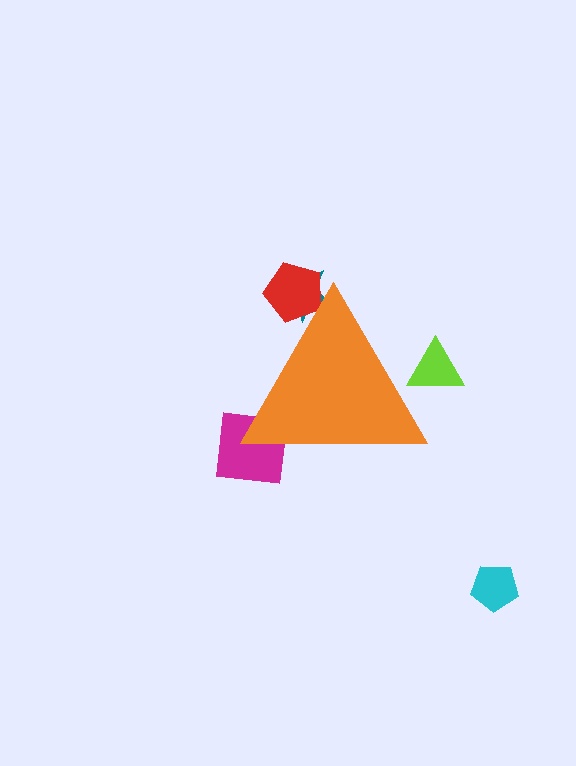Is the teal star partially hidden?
Yes, the teal star is partially hidden behind the orange triangle.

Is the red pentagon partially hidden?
Yes, the red pentagon is partially hidden behind the orange triangle.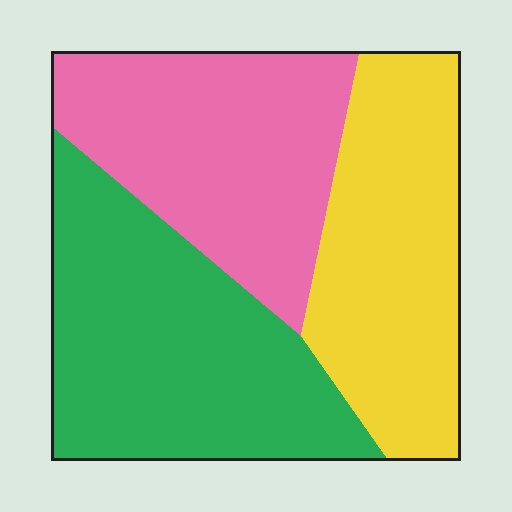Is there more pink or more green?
Green.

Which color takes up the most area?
Green, at roughly 35%.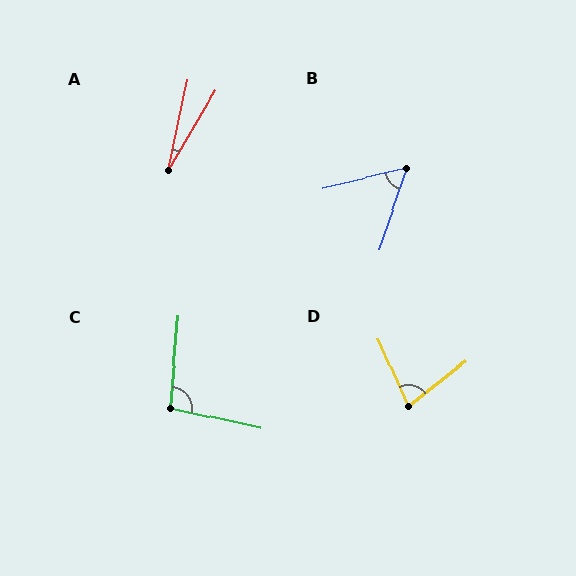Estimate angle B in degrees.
Approximately 58 degrees.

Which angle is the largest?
C, at approximately 97 degrees.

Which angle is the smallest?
A, at approximately 19 degrees.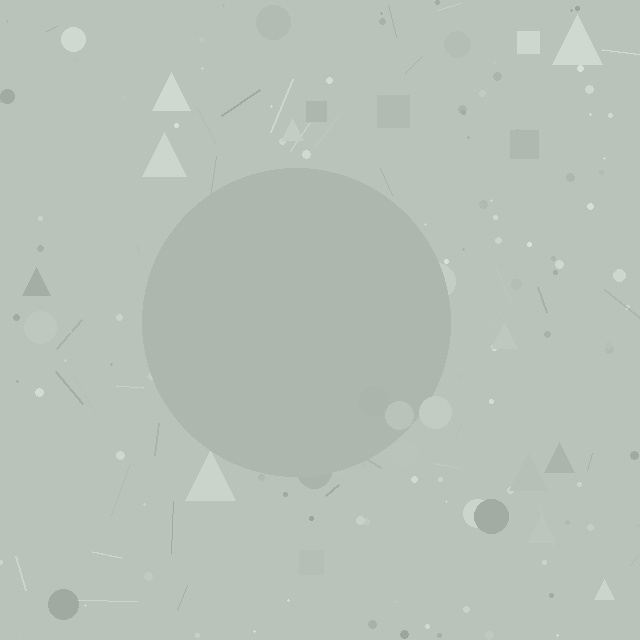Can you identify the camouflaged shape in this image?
The camouflaged shape is a circle.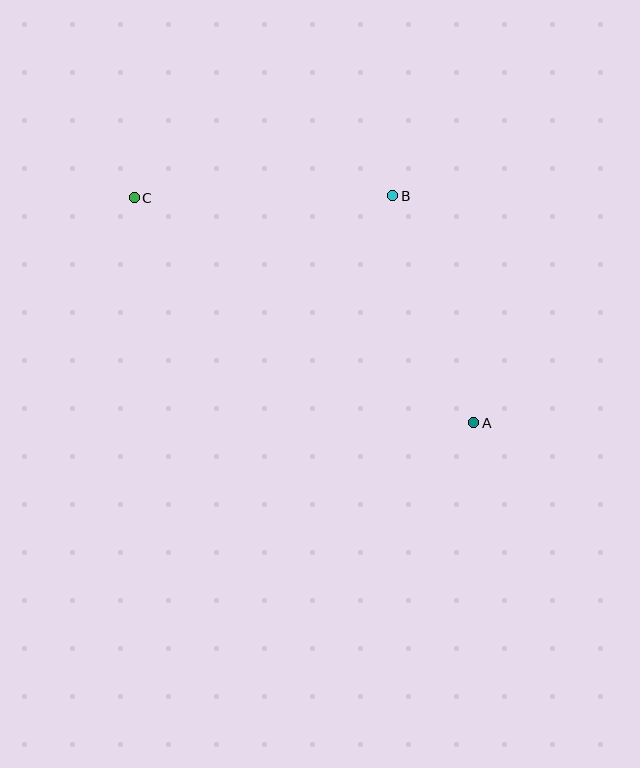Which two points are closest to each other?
Points A and B are closest to each other.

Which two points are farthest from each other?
Points A and C are farthest from each other.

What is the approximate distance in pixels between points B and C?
The distance between B and C is approximately 259 pixels.